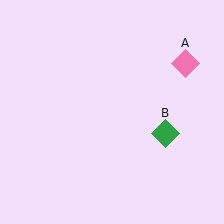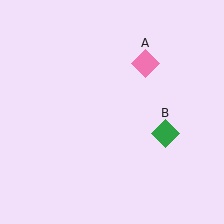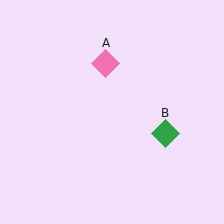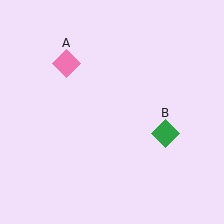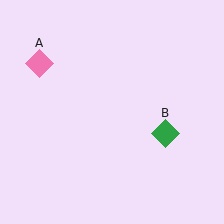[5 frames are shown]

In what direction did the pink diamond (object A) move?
The pink diamond (object A) moved left.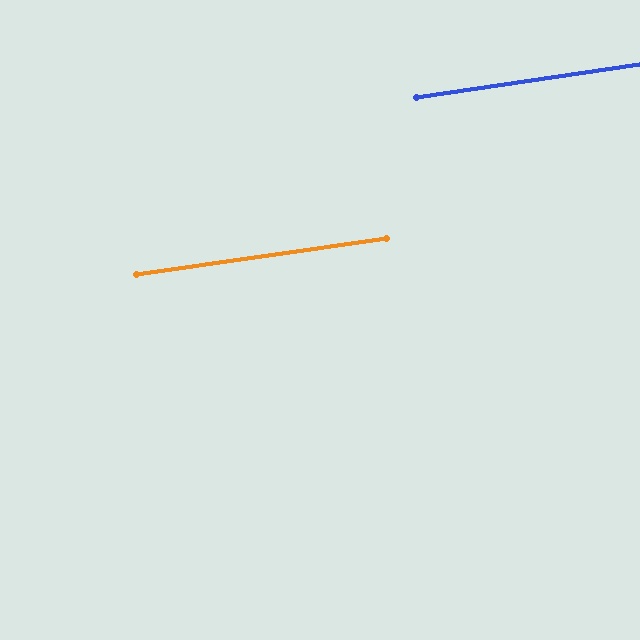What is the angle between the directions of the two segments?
Approximately 0 degrees.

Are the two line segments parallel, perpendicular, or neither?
Parallel — their directions differ by only 0.2°.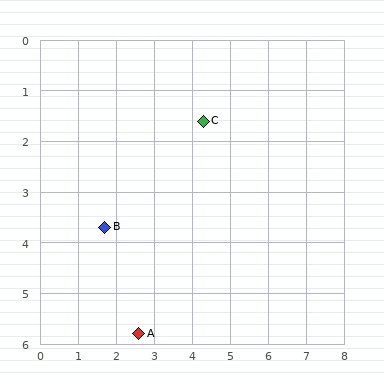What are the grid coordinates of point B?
Point B is at approximately (1.7, 3.7).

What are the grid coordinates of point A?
Point A is at approximately (2.6, 5.8).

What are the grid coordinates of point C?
Point C is at approximately (4.3, 1.6).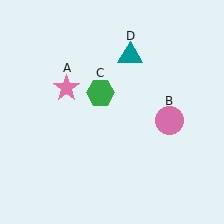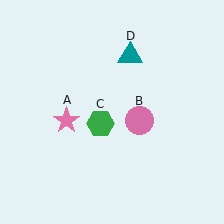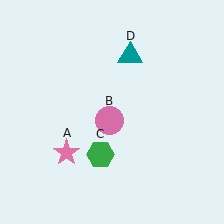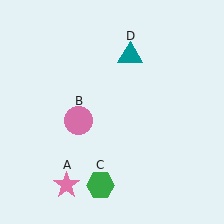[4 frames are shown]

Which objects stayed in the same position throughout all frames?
Teal triangle (object D) remained stationary.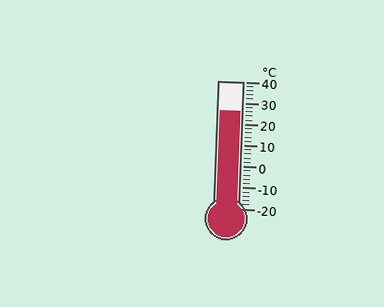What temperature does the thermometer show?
The thermometer shows approximately 26°C.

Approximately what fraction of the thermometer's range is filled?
The thermometer is filled to approximately 75% of its range.